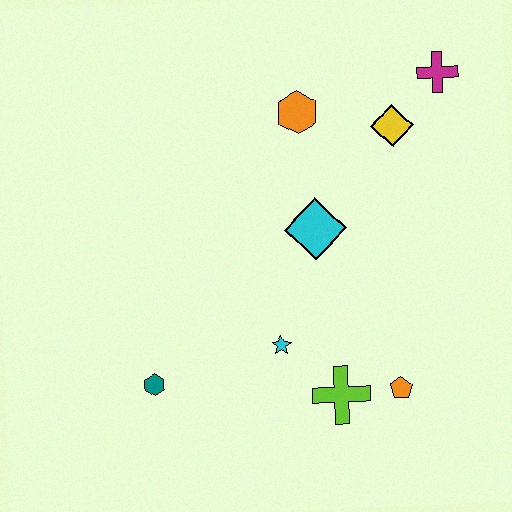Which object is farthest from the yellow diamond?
The teal hexagon is farthest from the yellow diamond.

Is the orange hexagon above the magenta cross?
No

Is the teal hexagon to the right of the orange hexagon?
No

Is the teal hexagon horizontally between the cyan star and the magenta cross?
No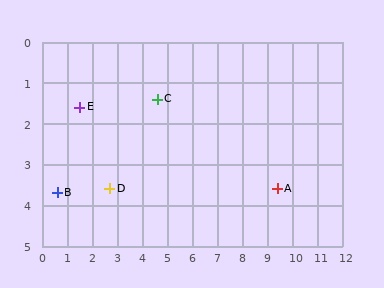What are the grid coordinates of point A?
Point A is at approximately (9.4, 3.6).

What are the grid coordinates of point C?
Point C is at approximately (4.6, 1.4).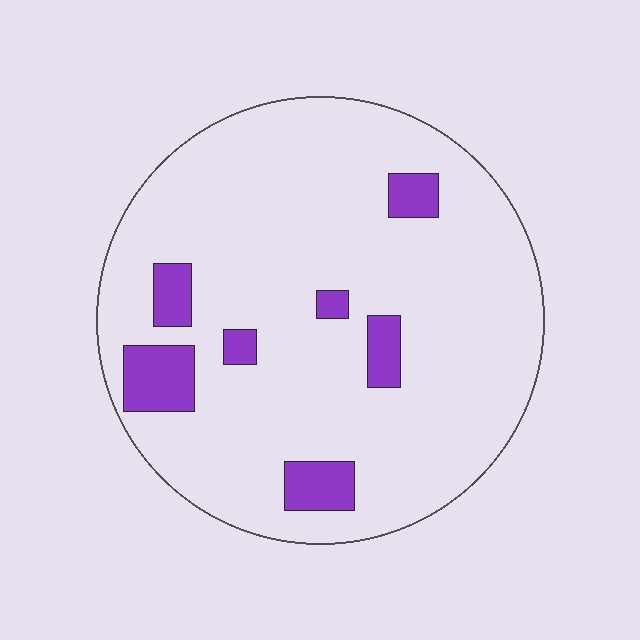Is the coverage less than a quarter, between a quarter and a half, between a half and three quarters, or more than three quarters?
Less than a quarter.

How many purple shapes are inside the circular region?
7.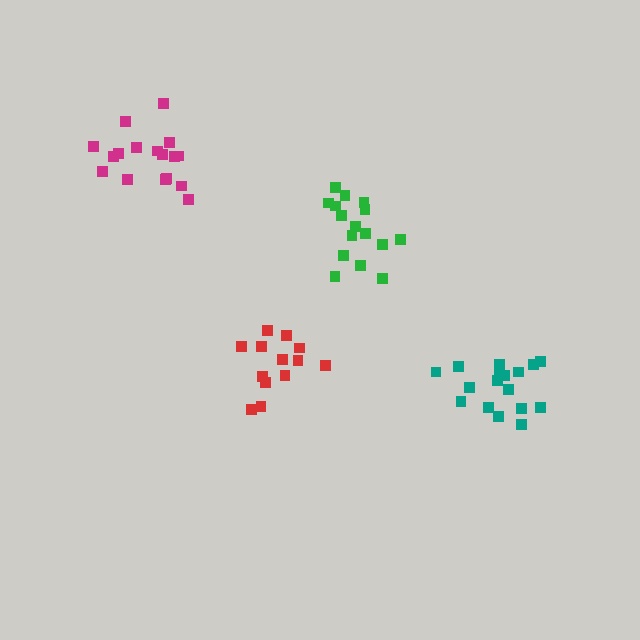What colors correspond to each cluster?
The clusters are colored: red, magenta, green, teal.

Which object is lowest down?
The teal cluster is bottommost.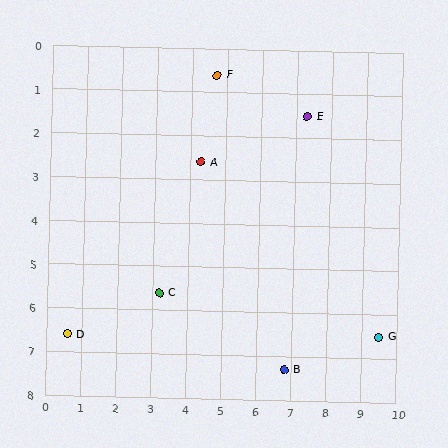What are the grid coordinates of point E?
Point E is at approximately (7.3, 1.5).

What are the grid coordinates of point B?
Point B is at approximately (6.8, 7.3).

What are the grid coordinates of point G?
Point G is at approximately (9.5, 6.5).